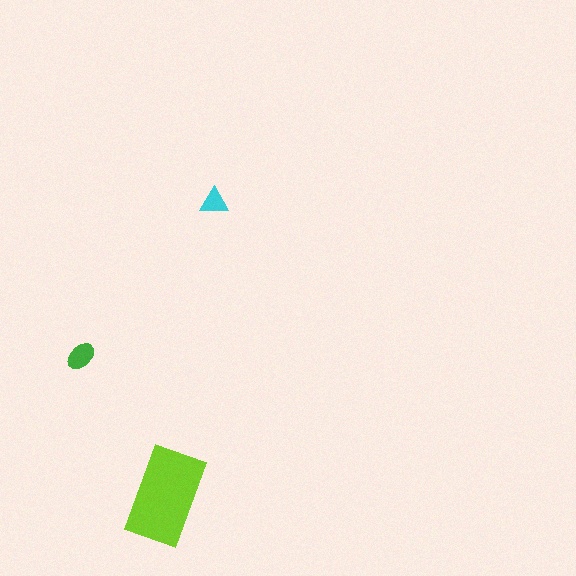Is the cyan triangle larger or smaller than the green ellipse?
Smaller.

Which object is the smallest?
The cyan triangle.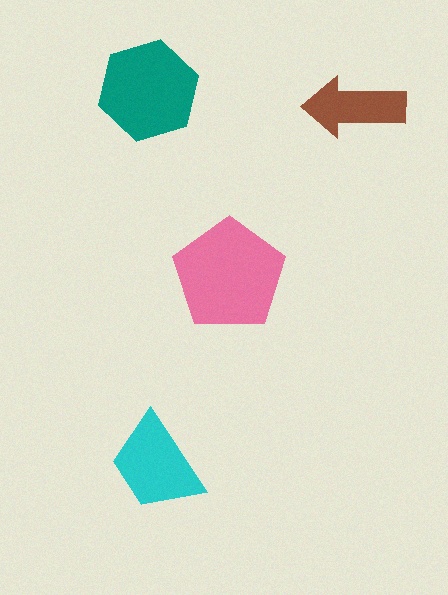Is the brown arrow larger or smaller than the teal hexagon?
Smaller.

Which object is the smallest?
The brown arrow.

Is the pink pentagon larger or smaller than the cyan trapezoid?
Larger.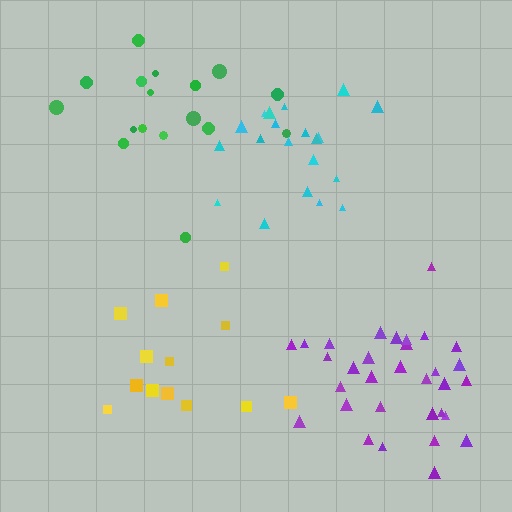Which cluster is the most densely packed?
Cyan.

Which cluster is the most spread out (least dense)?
Yellow.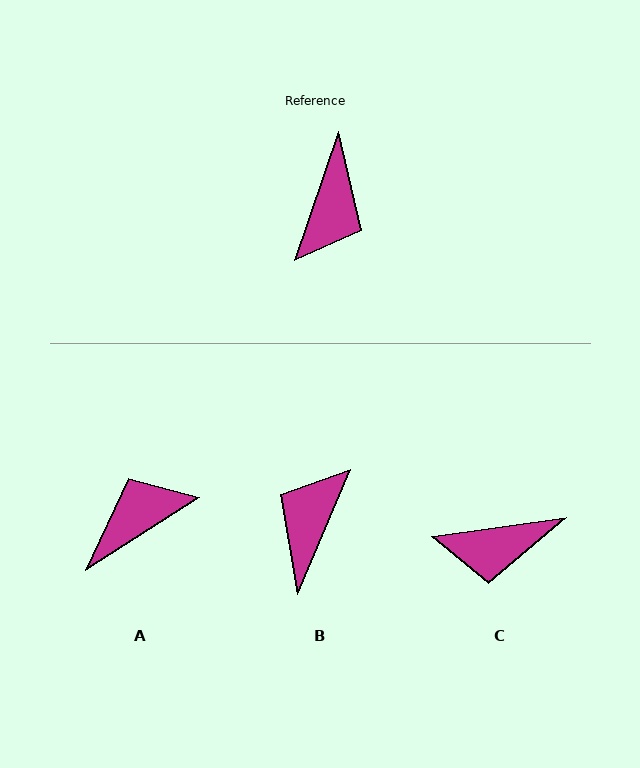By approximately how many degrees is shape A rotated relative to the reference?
Approximately 141 degrees counter-clockwise.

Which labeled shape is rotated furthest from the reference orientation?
B, about 176 degrees away.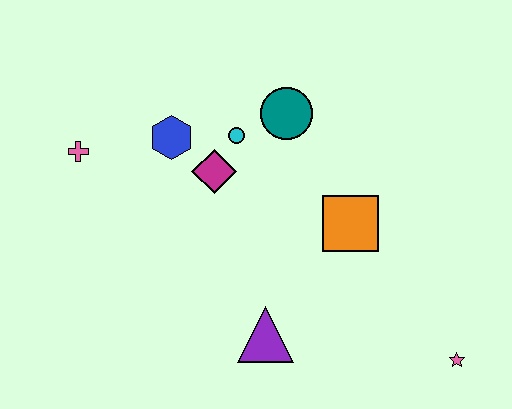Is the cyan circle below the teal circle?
Yes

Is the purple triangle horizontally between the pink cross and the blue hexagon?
No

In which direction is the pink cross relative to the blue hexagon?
The pink cross is to the left of the blue hexagon.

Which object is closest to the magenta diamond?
The cyan circle is closest to the magenta diamond.